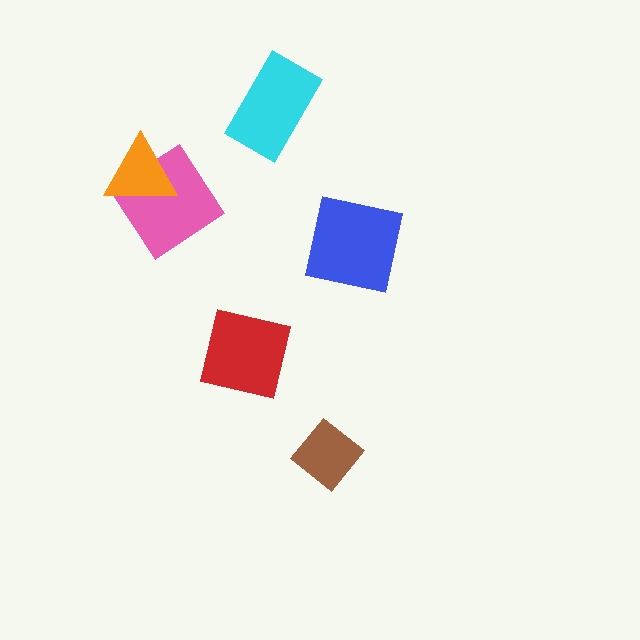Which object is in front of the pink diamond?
The orange triangle is in front of the pink diamond.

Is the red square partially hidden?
No, no other shape covers it.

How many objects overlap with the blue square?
0 objects overlap with the blue square.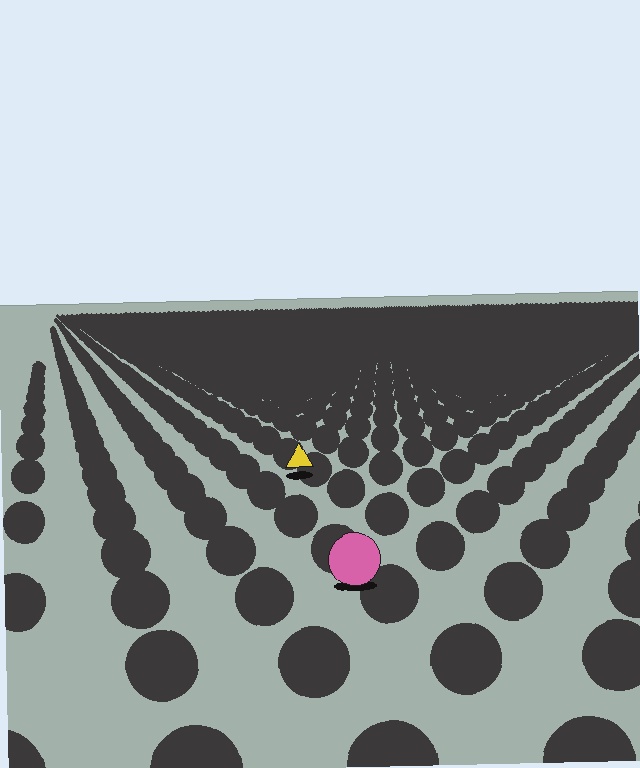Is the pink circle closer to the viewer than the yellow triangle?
Yes. The pink circle is closer — you can tell from the texture gradient: the ground texture is coarser near it.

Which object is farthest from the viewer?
The yellow triangle is farthest from the viewer. It appears smaller and the ground texture around it is denser.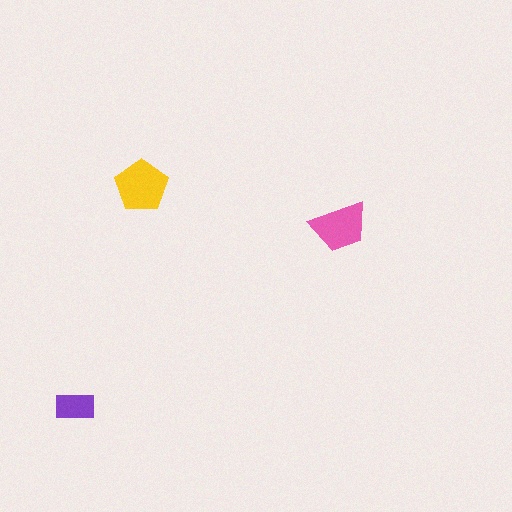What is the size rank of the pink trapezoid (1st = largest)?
2nd.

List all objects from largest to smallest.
The yellow pentagon, the pink trapezoid, the purple rectangle.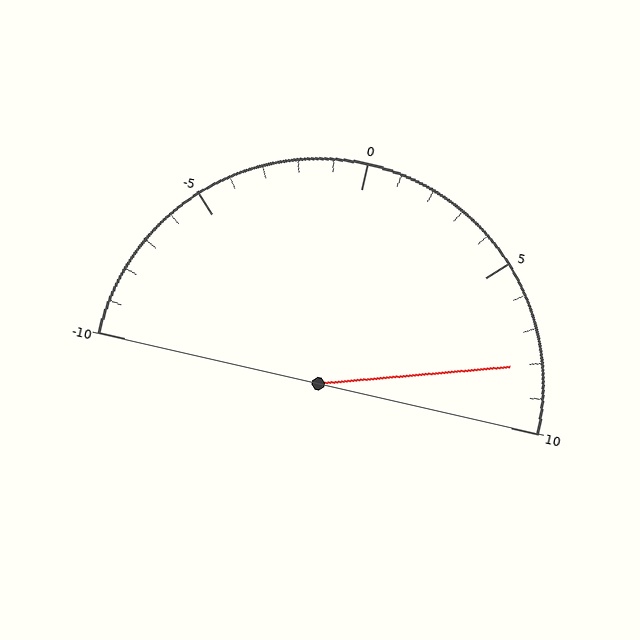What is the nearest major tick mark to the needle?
The nearest major tick mark is 10.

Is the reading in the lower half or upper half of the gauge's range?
The reading is in the upper half of the range (-10 to 10).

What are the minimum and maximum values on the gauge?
The gauge ranges from -10 to 10.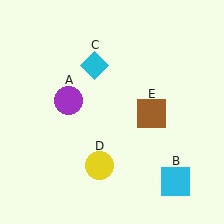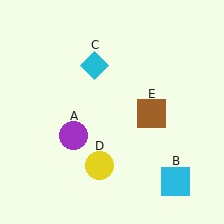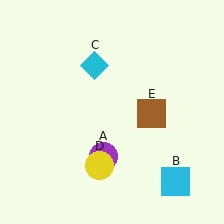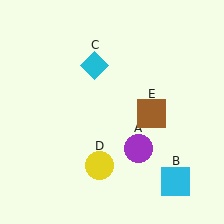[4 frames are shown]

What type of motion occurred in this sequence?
The purple circle (object A) rotated counterclockwise around the center of the scene.